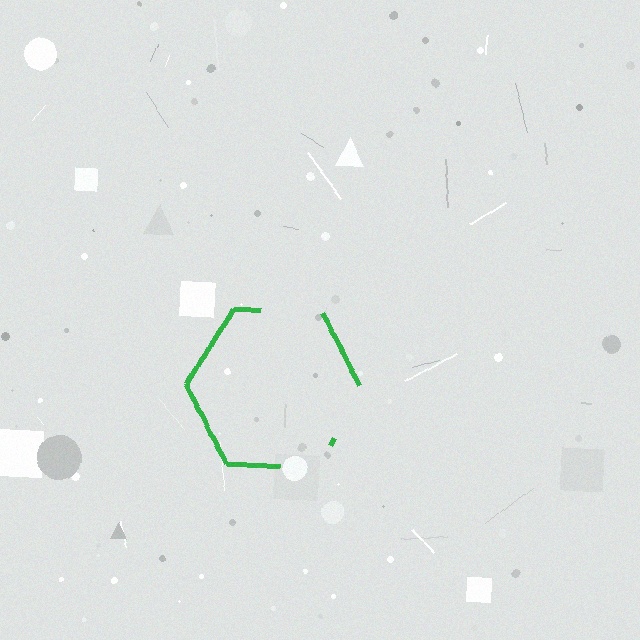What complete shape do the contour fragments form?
The contour fragments form a hexagon.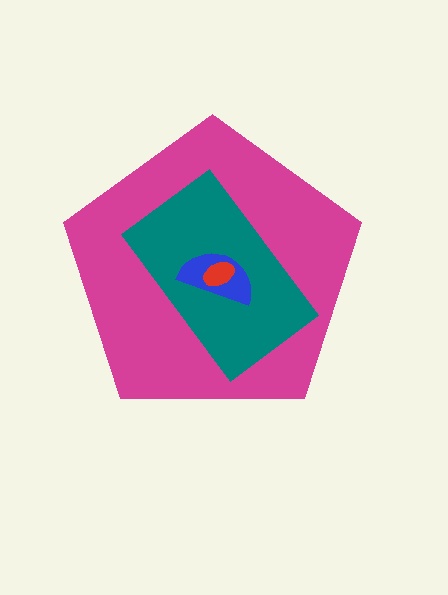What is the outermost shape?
The magenta pentagon.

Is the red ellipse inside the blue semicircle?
Yes.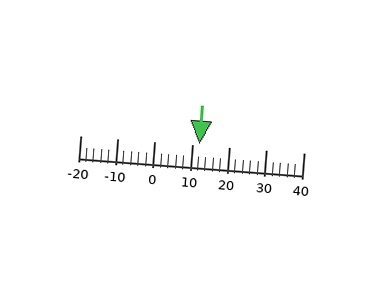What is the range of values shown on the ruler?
The ruler shows values from -20 to 40.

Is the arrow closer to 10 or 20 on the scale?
The arrow is closer to 10.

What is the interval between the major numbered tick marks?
The major tick marks are spaced 10 units apart.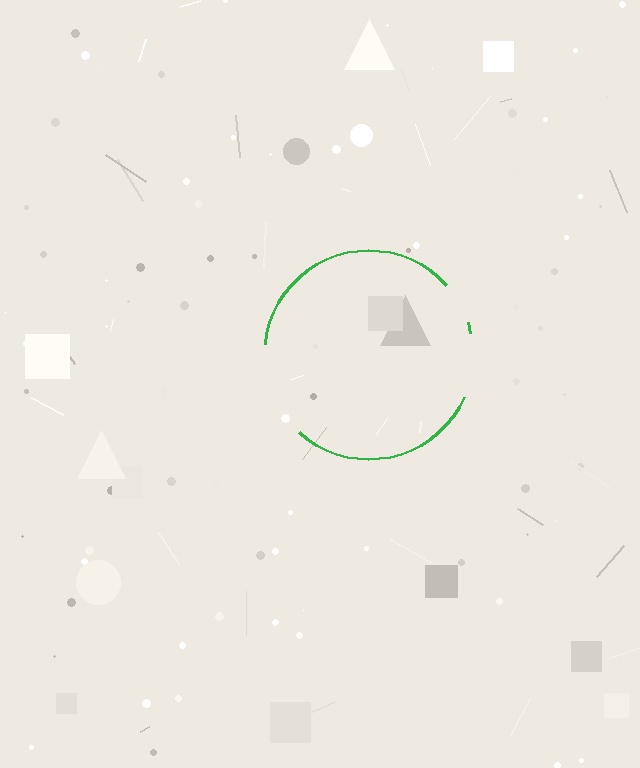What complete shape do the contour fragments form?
The contour fragments form a circle.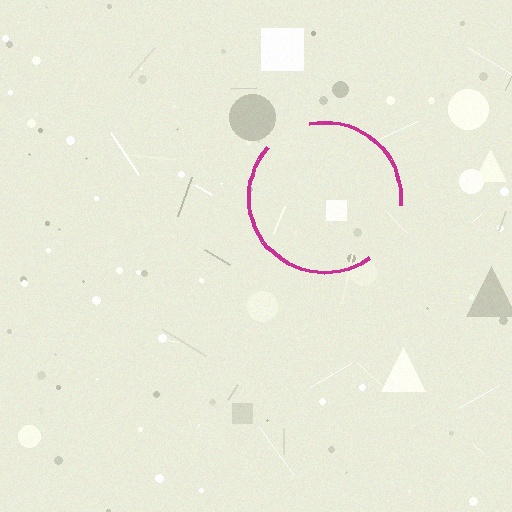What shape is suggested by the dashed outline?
The dashed outline suggests a circle.